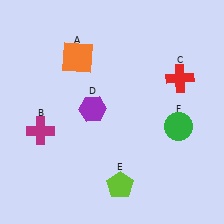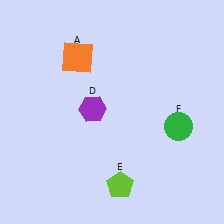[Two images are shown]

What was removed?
The red cross (C), the magenta cross (B) were removed in Image 2.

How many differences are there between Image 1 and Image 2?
There are 2 differences between the two images.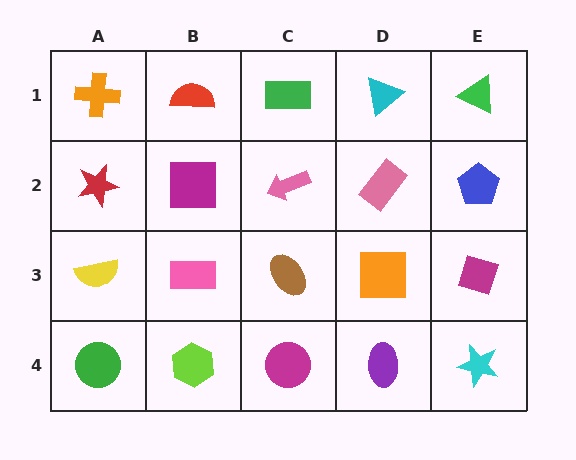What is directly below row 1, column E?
A blue pentagon.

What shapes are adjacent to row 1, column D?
A pink rectangle (row 2, column D), a green rectangle (row 1, column C), a green triangle (row 1, column E).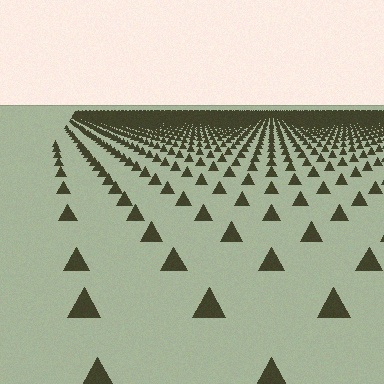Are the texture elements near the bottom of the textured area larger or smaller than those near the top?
Larger. Near the bottom, elements are closer to the viewer and appear at a bigger on-screen size.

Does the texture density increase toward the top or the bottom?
Density increases toward the top.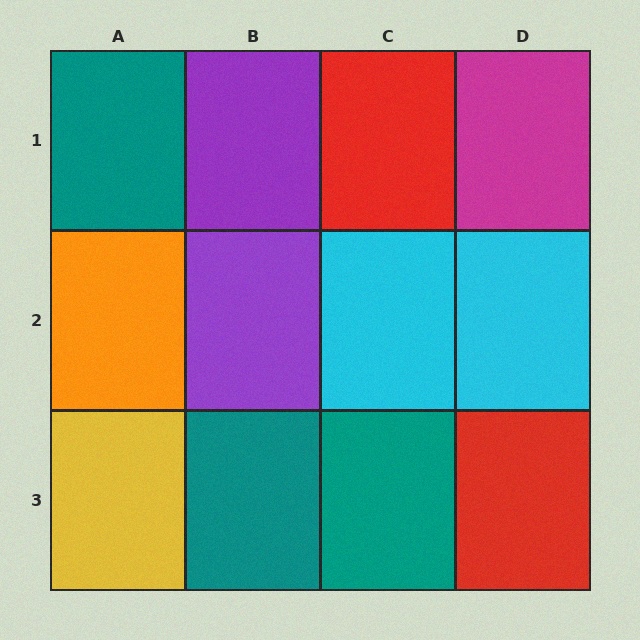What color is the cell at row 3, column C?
Teal.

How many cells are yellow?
1 cell is yellow.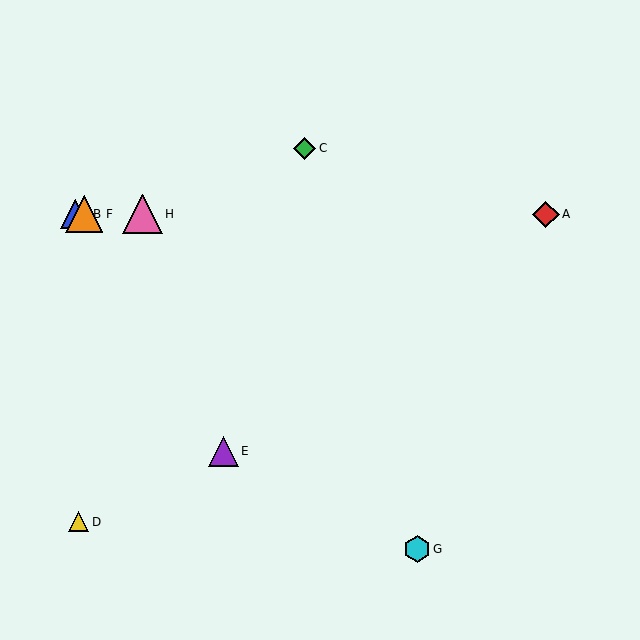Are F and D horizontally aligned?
No, F is at y≈214 and D is at y≈522.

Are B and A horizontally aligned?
Yes, both are at y≈214.